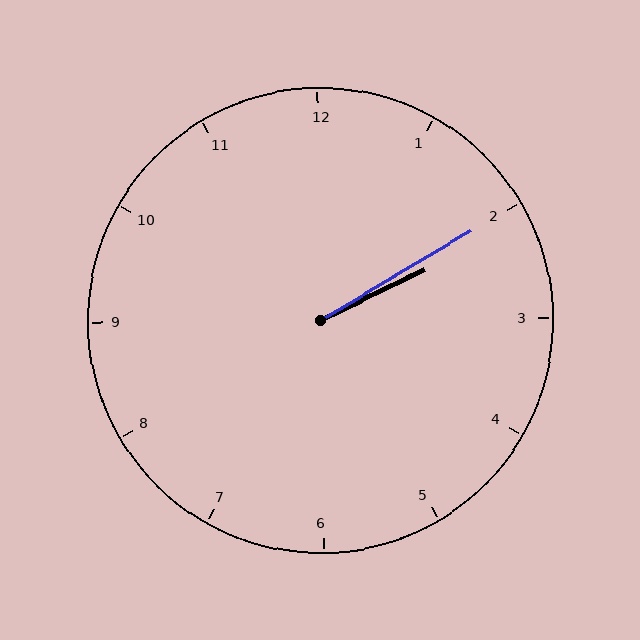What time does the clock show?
2:10.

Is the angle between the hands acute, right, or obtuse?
It is acute.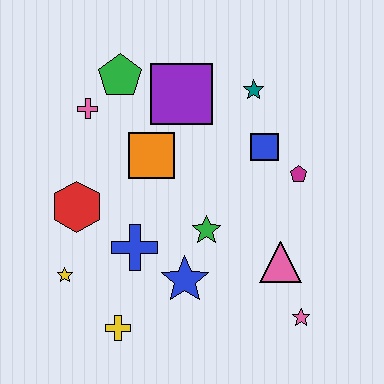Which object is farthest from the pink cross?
The pink star is farthest from the pink cross.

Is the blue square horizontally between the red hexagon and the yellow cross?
No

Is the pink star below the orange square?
Yes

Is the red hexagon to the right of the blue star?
No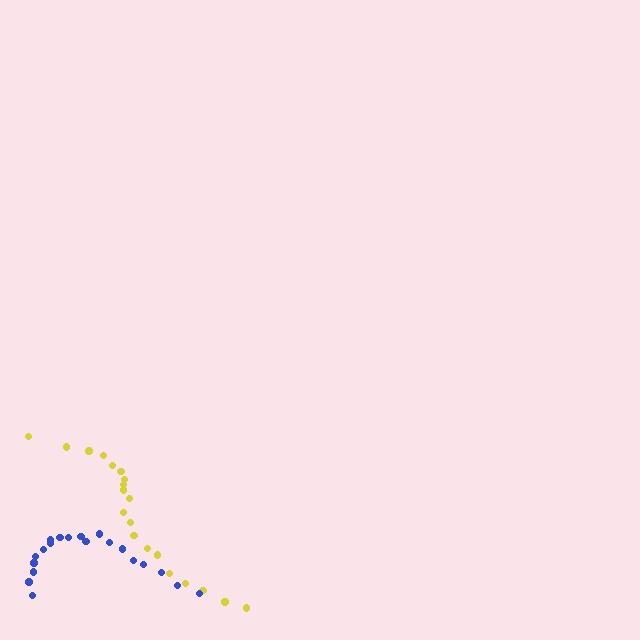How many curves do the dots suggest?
There are 2 distinct paths.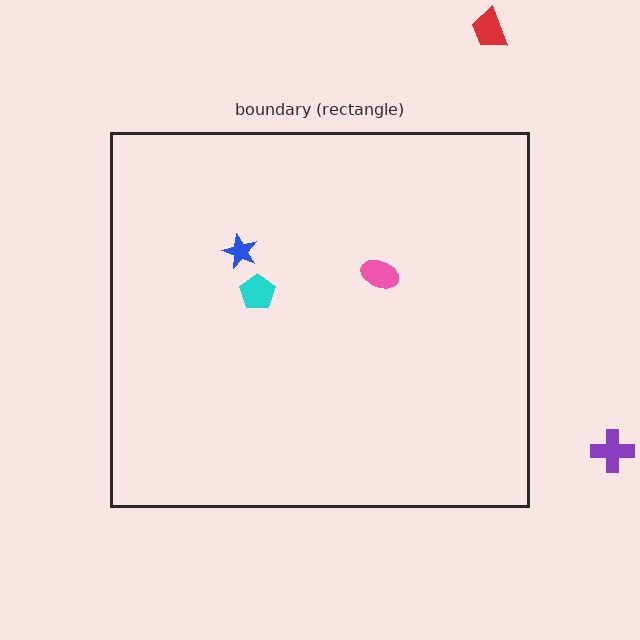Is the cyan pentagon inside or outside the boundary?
Inside.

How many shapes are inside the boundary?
3 inside, 2 outside.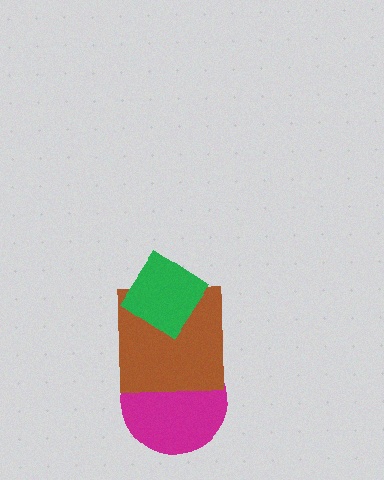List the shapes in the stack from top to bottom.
From top to bottom: the green diamond, the brown square, the magenta circle.